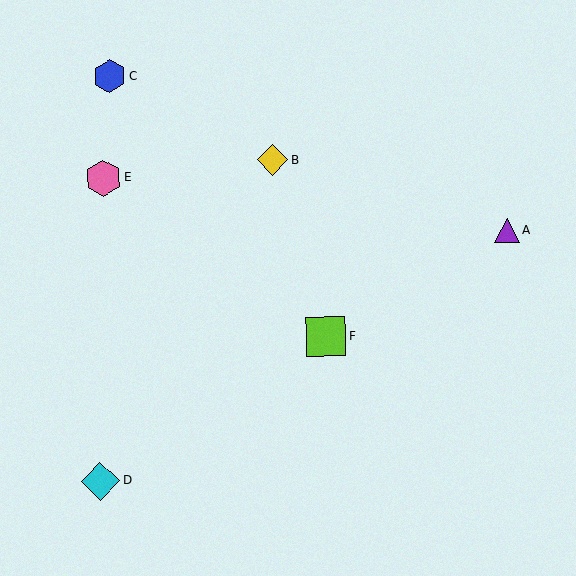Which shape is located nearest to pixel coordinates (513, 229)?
The purple triangle (labeled A) at (507, 230) is nearest to that location.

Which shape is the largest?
The lime square (labeled F) is the largest.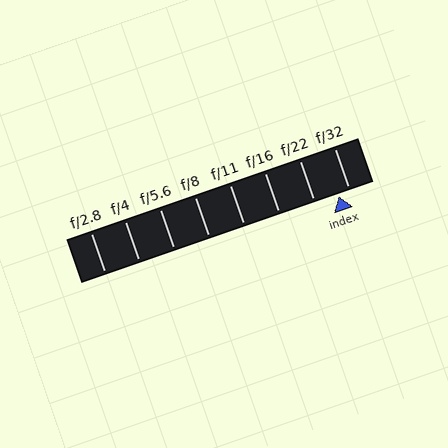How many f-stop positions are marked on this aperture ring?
There are 8 f-stop positions marked.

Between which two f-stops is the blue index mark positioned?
The index mark is between f/22 and f/32.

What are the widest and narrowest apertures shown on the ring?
The widest aperture shown is f/2.8 and the narrowest is f/32.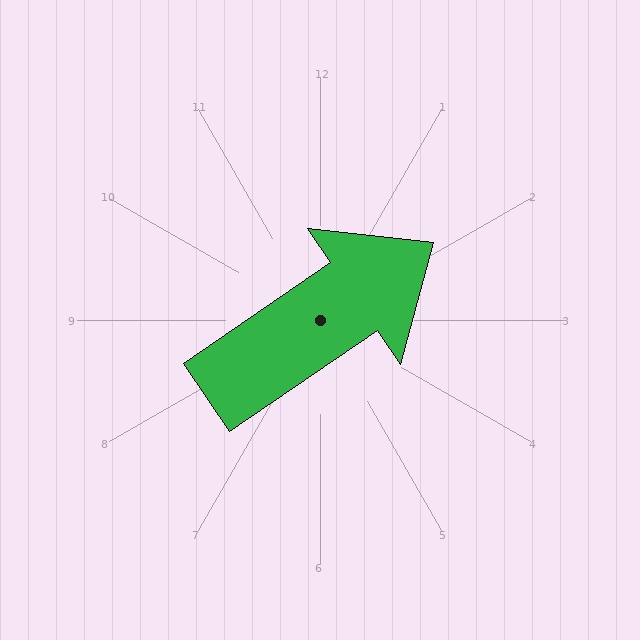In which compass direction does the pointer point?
Northeast.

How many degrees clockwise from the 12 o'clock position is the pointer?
Approximately 56 degrees.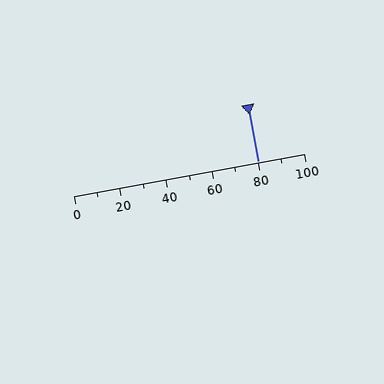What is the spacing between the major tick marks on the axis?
The major ticks are spaced 20 apart.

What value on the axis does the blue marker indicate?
The marker indicates approximately 80.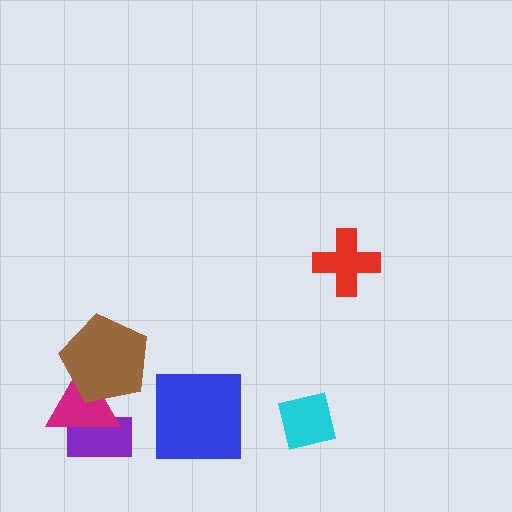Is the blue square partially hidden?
No, no other shape covers it.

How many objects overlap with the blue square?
0 objects overlap with the blue square.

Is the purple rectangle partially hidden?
Yes, it is partially covered by another shape.